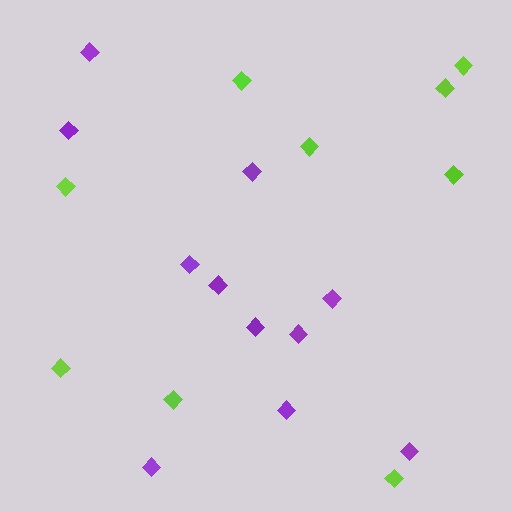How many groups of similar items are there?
There are 2 groups: one group of lime diamonds (9) and one group of purple diamonds (11).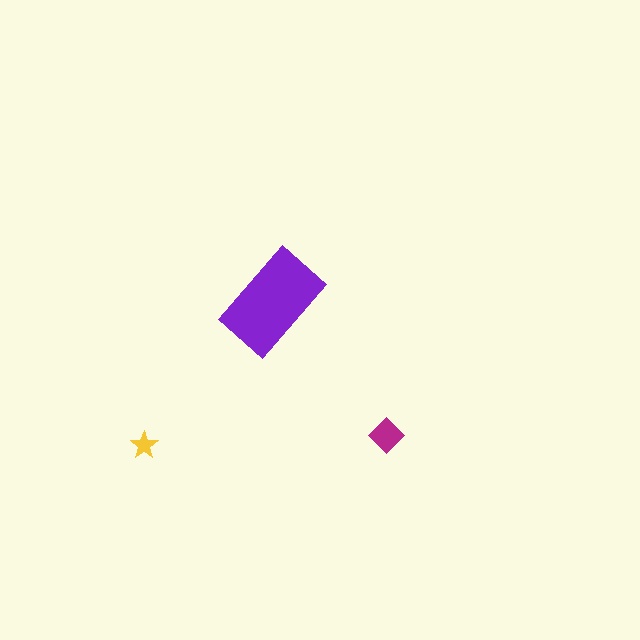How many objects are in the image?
There are 3 objects in the image.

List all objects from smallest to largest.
The yellow star, the magenta diamond, the purple rectangle.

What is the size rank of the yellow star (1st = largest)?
3rd.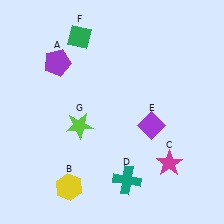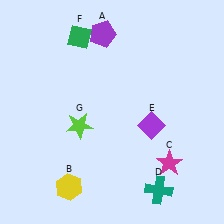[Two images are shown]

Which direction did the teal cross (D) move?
The teal cross (D) moved right.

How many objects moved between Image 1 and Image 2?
2 objects moved between the two images.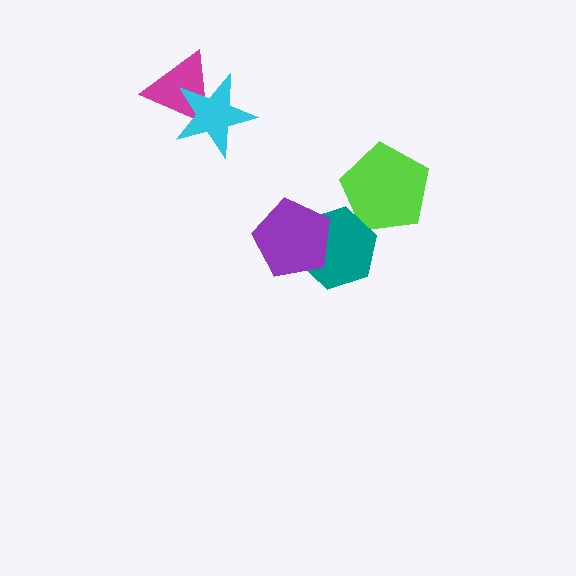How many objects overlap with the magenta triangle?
1 object overlaps with the magenta triangle.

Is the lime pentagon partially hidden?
Yes, it is partially covered by another shape.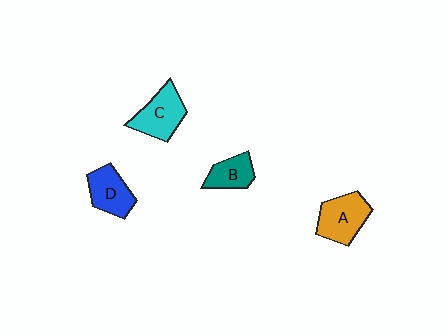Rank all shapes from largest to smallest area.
From largest to smallest: A (orange), C (cyan), D (blue), B (teal).